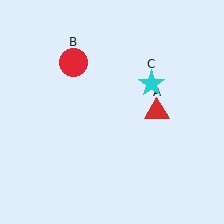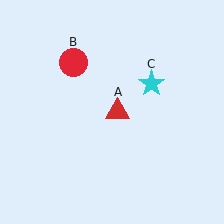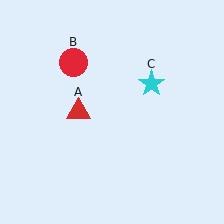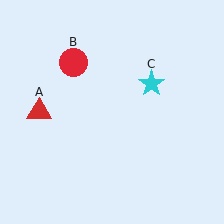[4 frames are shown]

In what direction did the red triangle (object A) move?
The red triangle (object A) moved left.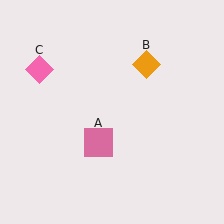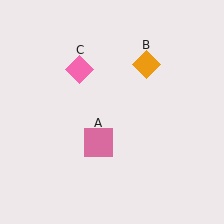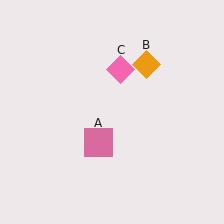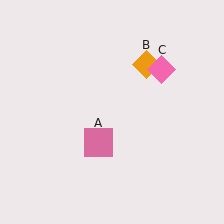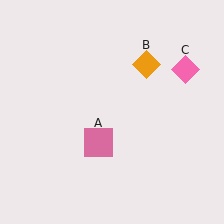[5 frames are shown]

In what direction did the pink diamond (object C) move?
The pink diamond (object C) moved right.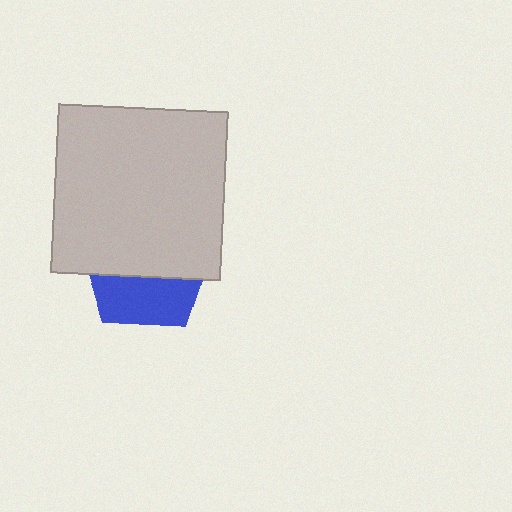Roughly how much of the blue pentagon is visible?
A small part of it is visible (roughly 38%).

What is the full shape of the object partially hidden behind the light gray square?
The partially hidden object is a blue pentagon.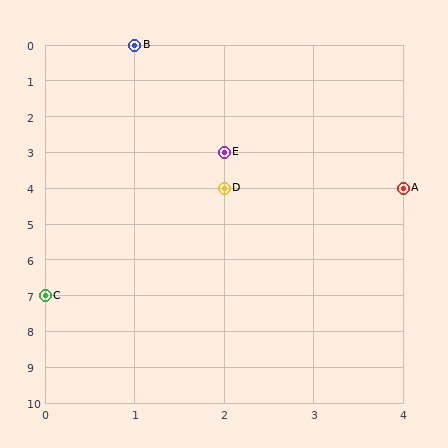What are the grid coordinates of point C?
Point C is at grid coordinates (0, 7).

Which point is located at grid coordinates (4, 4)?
Point A is at (4, 4).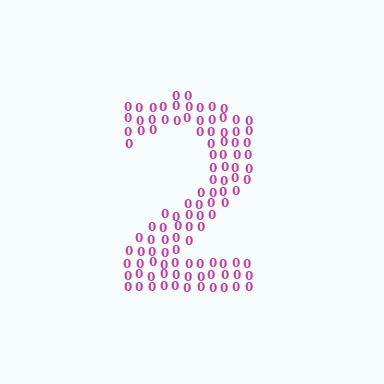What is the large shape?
The large shape is the digit 2.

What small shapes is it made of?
It is made of small digit 0's.